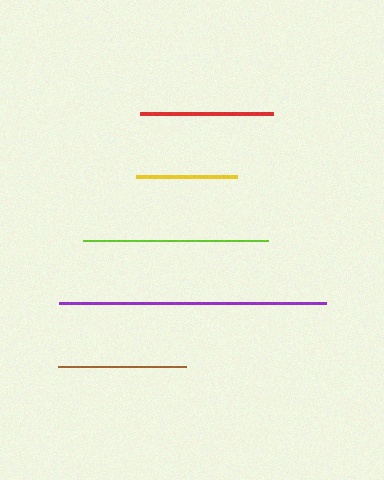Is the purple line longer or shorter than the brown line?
The purple line is longer than the brown line.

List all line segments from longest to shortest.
From longest to shortest: purple, lime, red, brown, yellow.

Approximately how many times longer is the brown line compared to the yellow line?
The brown line is approximately 1.3 times the length of the yellow line.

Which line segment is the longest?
The purple line is the longest at approximately 267 pixels.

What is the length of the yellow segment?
The yellow segment is approximately 101 pixels long.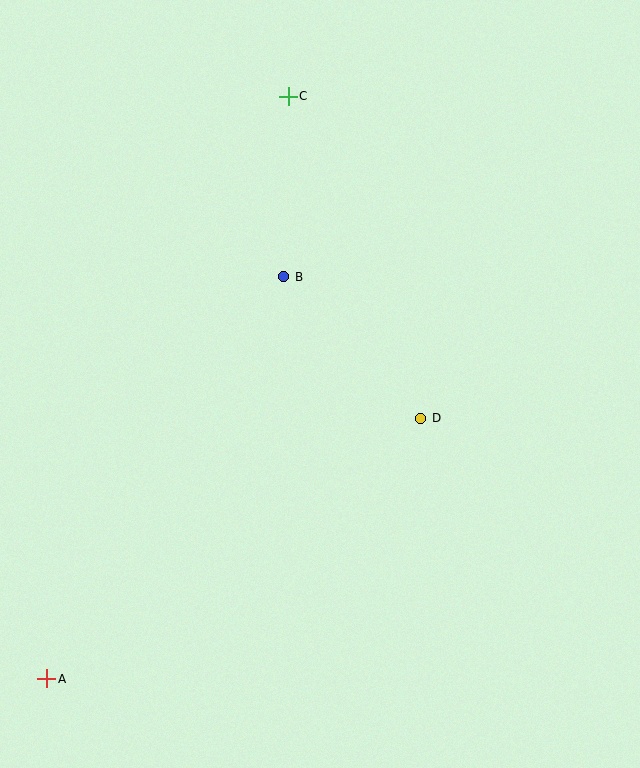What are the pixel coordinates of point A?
Point A is at (47, 679).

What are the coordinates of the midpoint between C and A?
The midpoint between C and A is at (168, 387).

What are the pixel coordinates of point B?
Point B is at (284, 277).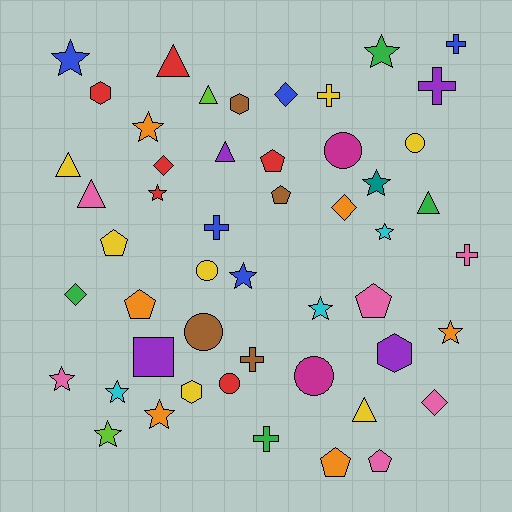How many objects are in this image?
There are 50 objects.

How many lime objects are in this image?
There are 2 lime objects.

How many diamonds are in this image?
There are 5 diamonds.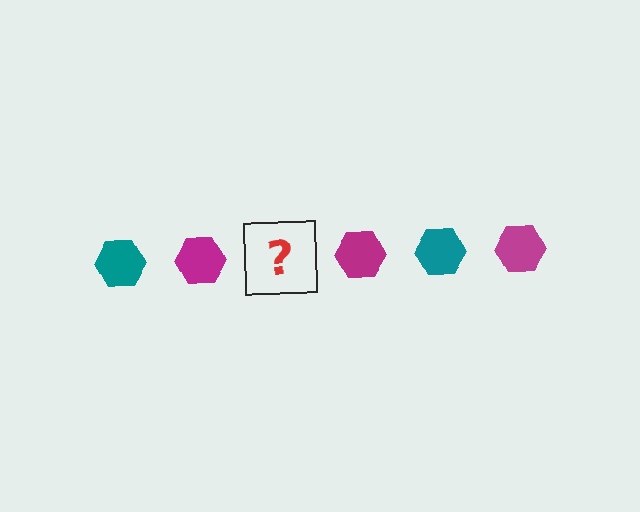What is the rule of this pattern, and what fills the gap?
The rule is that the pattern cycles through teal, magenta hexagons. The gap should be filled with a teal hexagon.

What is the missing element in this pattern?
The missing element is a teal hexagon.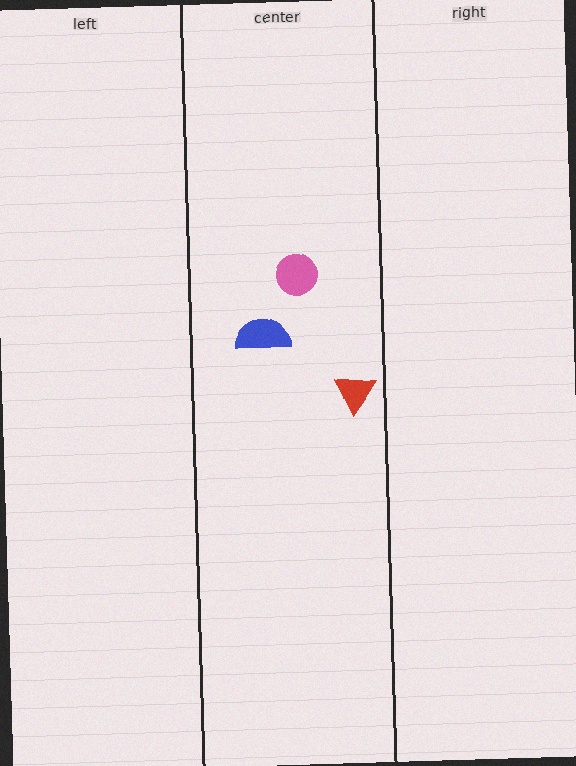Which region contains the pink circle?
The center region.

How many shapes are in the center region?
3.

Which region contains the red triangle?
The center region.